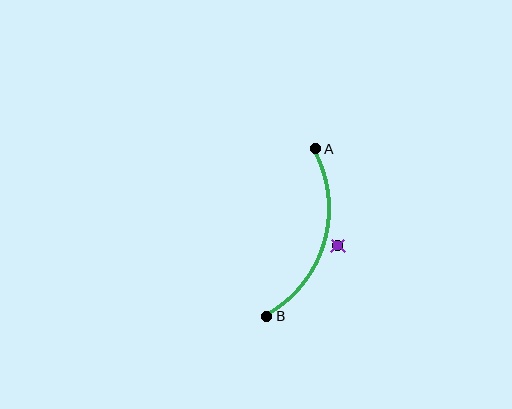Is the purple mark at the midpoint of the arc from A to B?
No — the purple mark does not lie on the arc at all. It sits slightly outside the curve.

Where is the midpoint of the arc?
The arc midpoint is the point on the curve farthest from the straight line joining A and B. It sits to the right of that line.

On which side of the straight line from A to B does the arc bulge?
The arc bulges to the right of the straight line connecting A and B.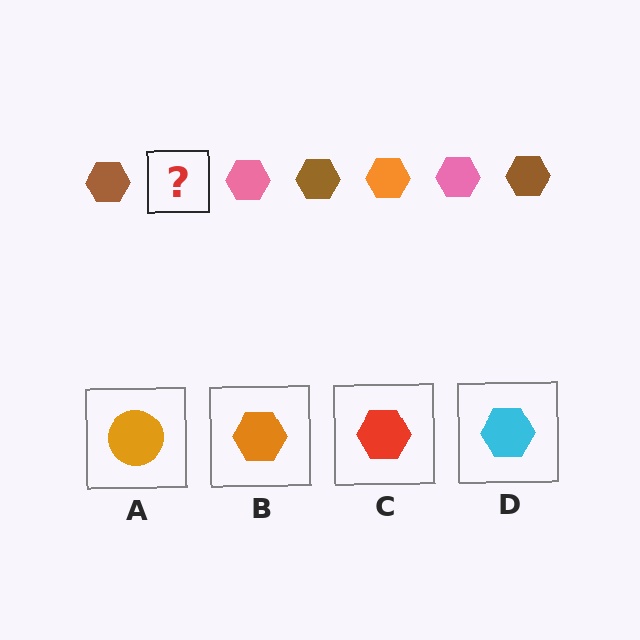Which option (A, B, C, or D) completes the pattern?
B.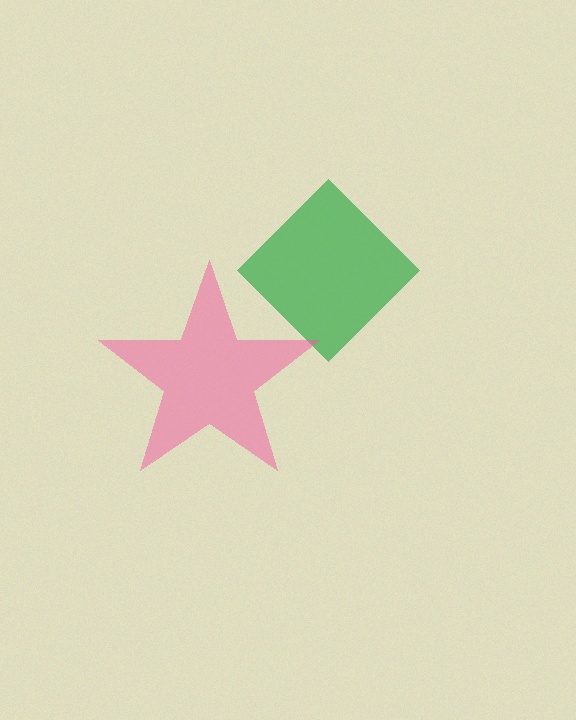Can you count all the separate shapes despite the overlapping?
Yes, there are 2 separate shapes.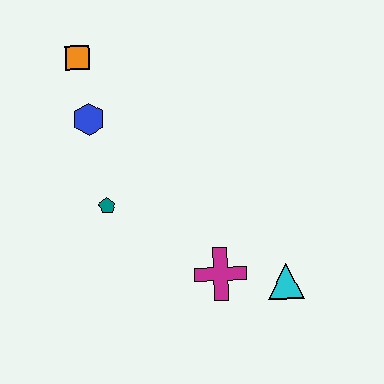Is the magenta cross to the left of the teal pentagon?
No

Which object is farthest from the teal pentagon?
The cyan triangle is farthest from the teal pentagon.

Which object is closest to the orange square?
The blue hexagon is closest to the orange square.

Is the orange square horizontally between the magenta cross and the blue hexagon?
No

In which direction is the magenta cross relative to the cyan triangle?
The magenta cross is to the left of the cyan triangle.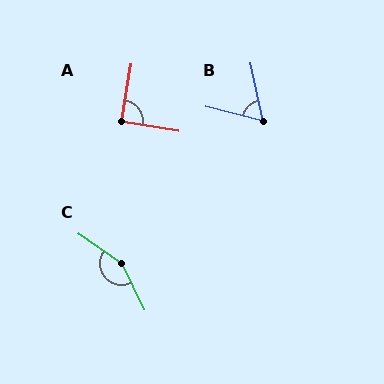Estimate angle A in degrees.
Approximately 89 degrees.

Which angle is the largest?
C, at approximately 150 degrees.